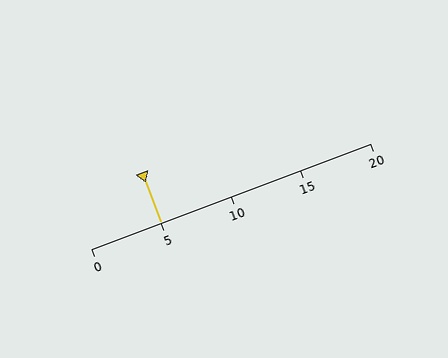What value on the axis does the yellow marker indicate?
The marker indicates approximately 5.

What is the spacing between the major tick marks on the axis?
The major ticks are spaced 5 apart.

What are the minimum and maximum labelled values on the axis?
The axis runs from 0 to 20.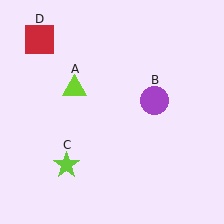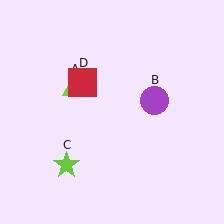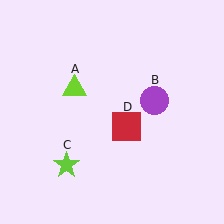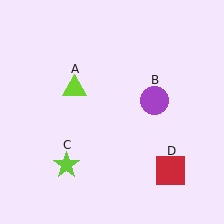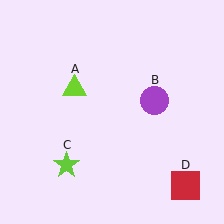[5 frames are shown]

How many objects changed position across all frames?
1 object changed position: red square (object D).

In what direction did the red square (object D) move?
The red square (object D) moved down and to the right.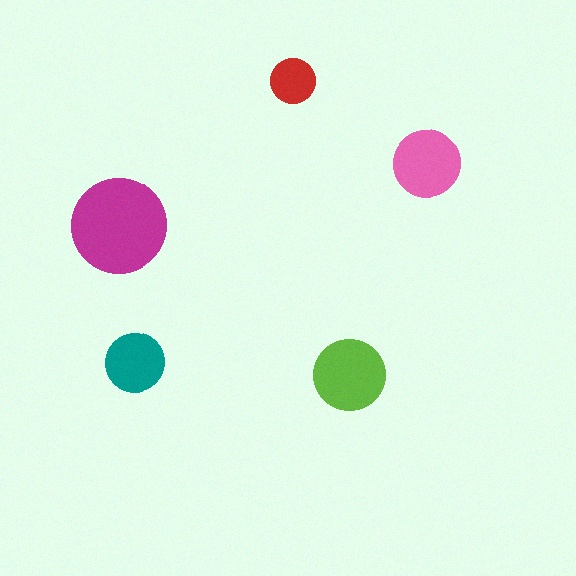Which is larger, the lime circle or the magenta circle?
The magenta one.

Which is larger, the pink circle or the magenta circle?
The magenta one.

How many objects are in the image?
There are 5 objects in the image.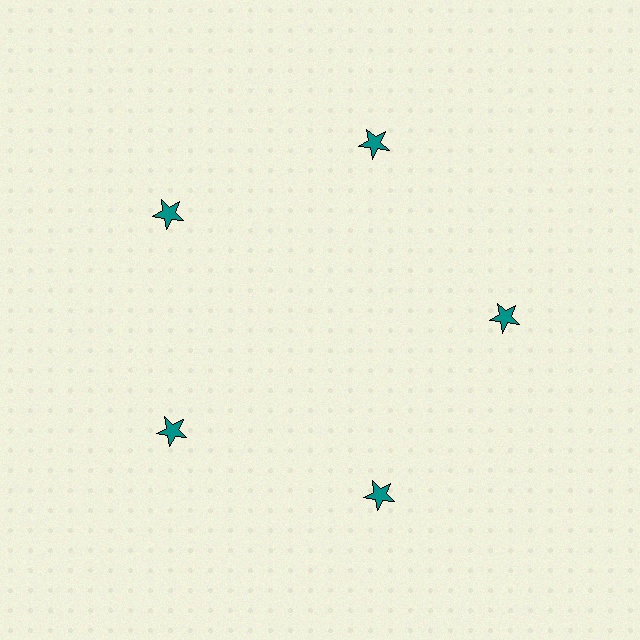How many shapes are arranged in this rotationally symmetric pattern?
There are 5 shapes, arranged in 5 groups of 1.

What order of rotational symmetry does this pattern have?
This pattern has 5-fold rotational symmetry.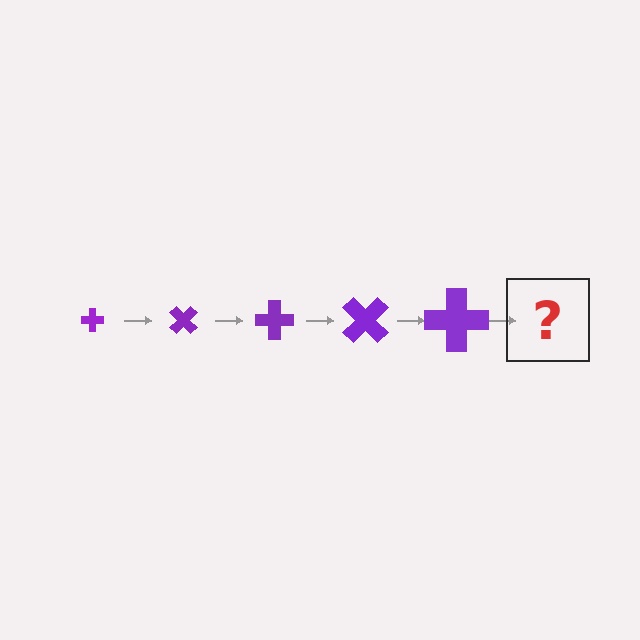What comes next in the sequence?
The next element should be a cross, larger than the previous one and rotated 225 degrees from the start.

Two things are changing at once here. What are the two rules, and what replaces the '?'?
The two rules are that the cross grows larger each step and it rotates 45 degrees each step. The '?' should be a cross, larger than the previous one and rotated 225 degrees from the start.